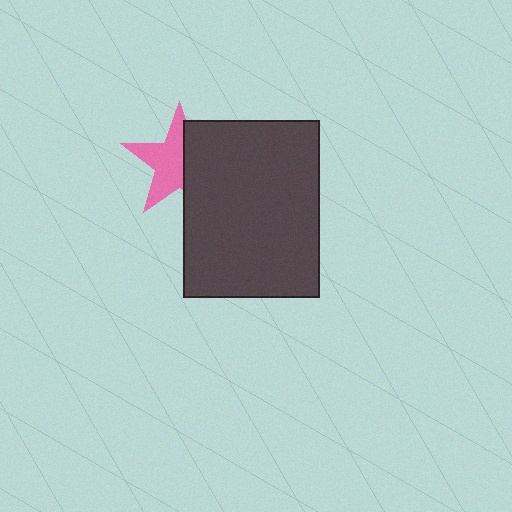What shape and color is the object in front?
The object in front is a dark gray rectangle.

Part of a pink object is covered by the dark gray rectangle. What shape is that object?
It is a star.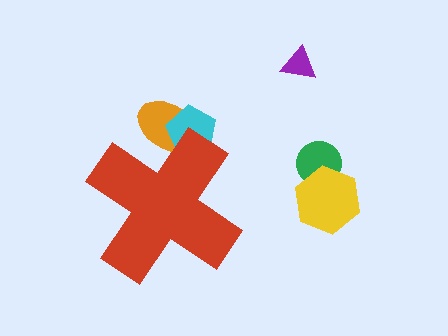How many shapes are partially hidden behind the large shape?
2 shapes are partially hidden.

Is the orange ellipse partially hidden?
Yes, the orange ellipse is partially hidden behind the red cross.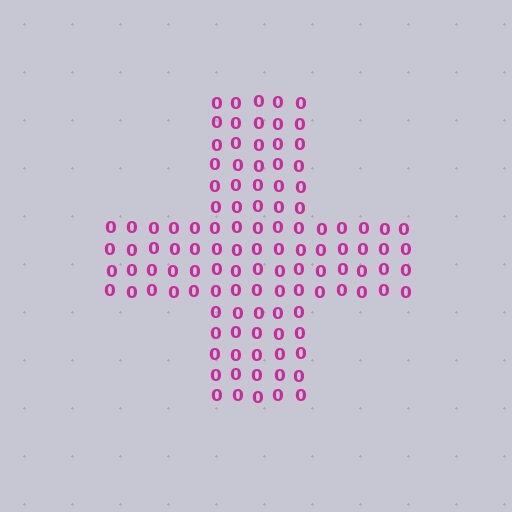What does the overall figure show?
The overall figure shows a cross.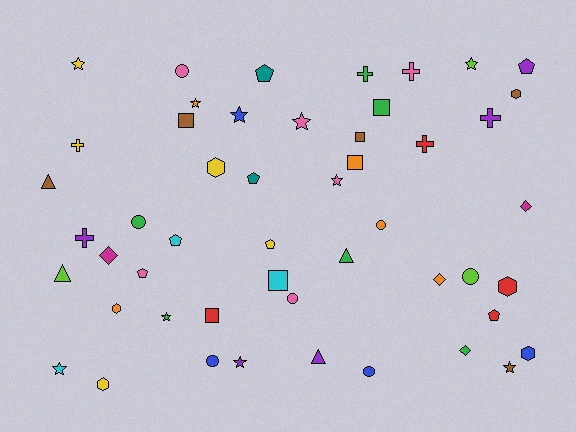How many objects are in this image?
There are 50 objects.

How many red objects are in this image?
There are 4 red objects.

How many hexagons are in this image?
There are 6 hexagons.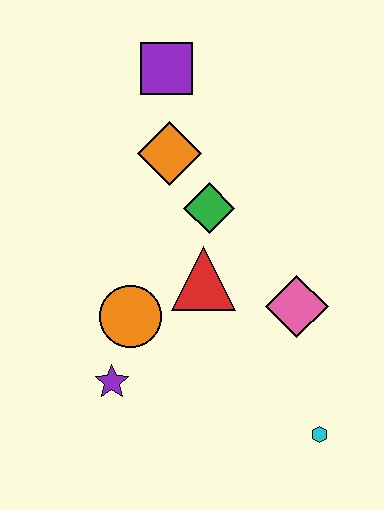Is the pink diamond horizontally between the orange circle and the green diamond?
No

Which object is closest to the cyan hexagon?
The pink diamond is closest to the cyan hexagon.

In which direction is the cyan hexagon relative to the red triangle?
The cyan hexagon is below the red triangle.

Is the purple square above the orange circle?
Yes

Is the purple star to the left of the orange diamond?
Yes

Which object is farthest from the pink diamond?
The purple square is farthest from the pink diamond.